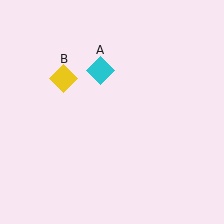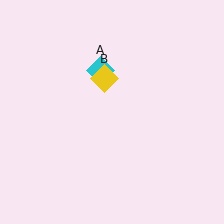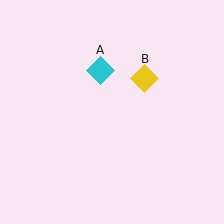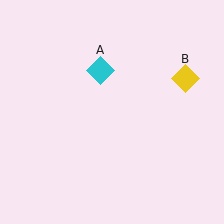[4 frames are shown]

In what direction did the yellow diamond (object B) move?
The yellow diamond (object B) moved right.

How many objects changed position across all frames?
1 object changed position: yellow diamond (object B).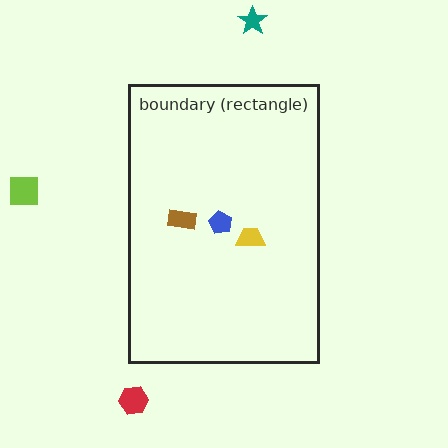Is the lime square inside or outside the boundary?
Outside.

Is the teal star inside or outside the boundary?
Outside.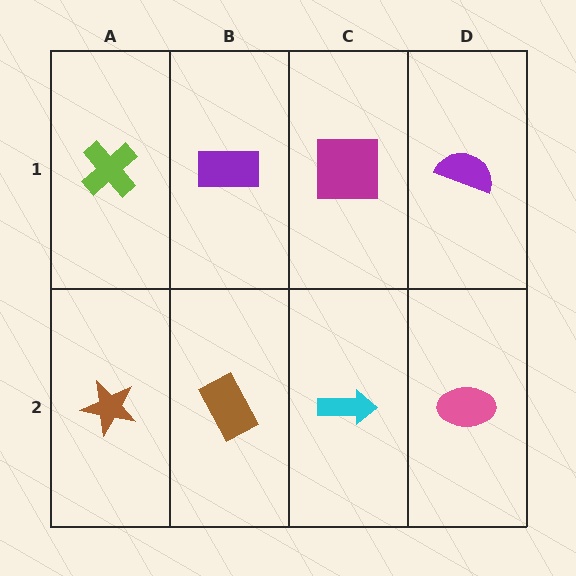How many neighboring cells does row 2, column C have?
3.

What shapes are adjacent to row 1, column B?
A brown rectangle (row 2, column B), a lime cross (row 1, column A), a magenta square (row 1, column C).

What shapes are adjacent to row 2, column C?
A magenta square (row 1, column C), a brown rectangle (row 2, column B), a pink ellipse (row 2, column D).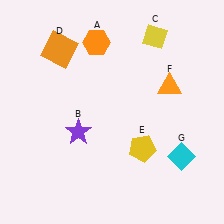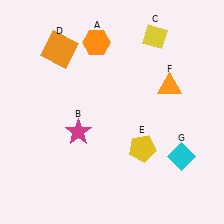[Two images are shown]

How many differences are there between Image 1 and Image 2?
There is 1 difference between the two images.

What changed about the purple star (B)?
In Image 1, B is purple. In Image 2, it changed to magenta.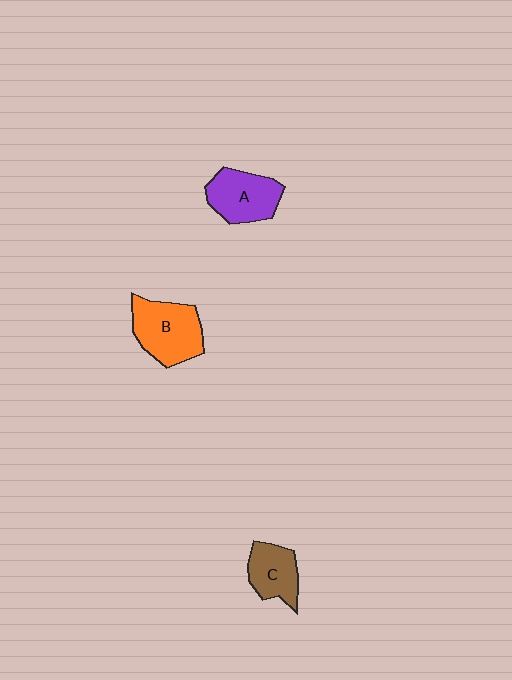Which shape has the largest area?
Shape B (orange).